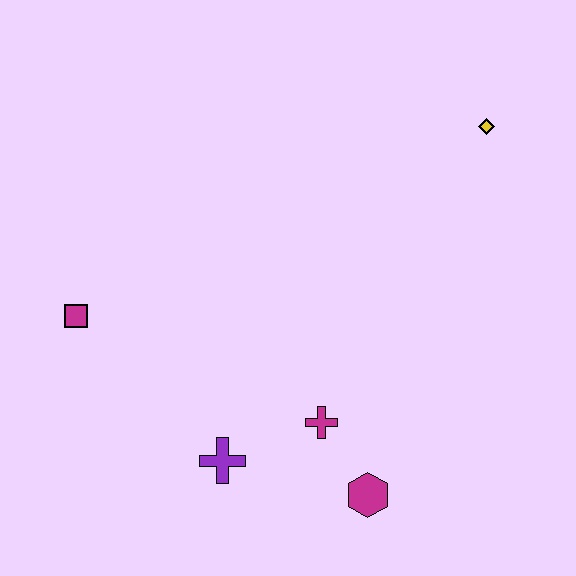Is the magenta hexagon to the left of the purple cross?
No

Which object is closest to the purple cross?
The magenta cross is closest to the purple cross.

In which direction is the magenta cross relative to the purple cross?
The magenta cross is to the right of the purple cross.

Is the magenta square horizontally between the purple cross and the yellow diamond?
No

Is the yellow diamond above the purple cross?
Yes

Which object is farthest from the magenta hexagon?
The yellow diamond is farthest from the magenta hexagon.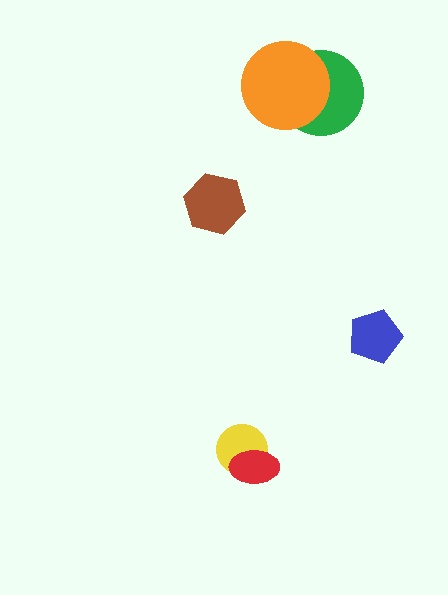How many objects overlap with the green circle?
1 object overlaps with the green circle.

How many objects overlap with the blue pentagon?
0 objects overlap with the blue pentagon.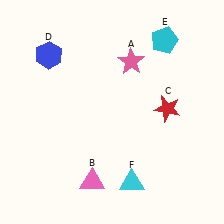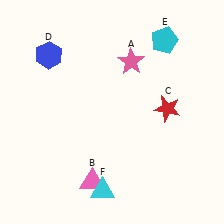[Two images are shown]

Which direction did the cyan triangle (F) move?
The cyan triangle (F) moved left.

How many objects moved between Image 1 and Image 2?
1 object moved between the two images.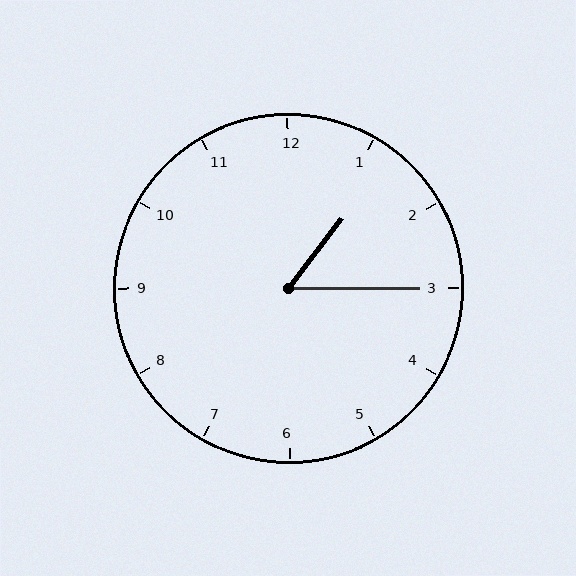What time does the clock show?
1:15.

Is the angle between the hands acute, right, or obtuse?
It is acute.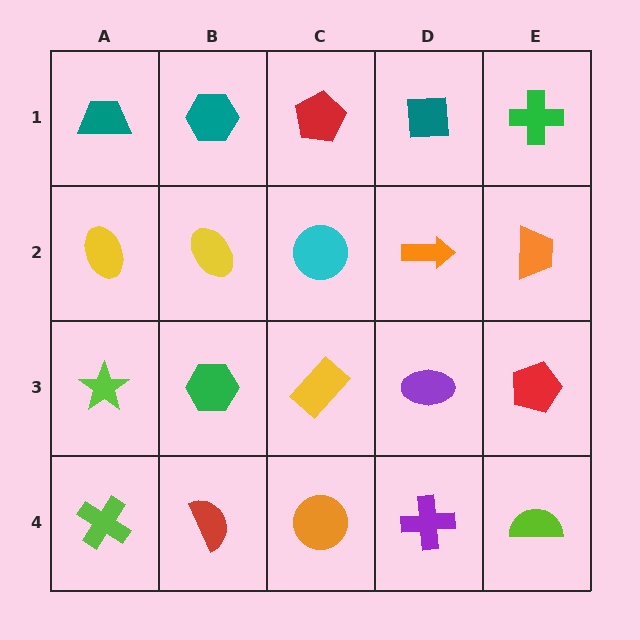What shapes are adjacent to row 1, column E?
An orange trapezoid (row 2, column E), a teal square (row 1, column D).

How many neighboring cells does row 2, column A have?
3.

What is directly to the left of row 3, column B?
A lime star.